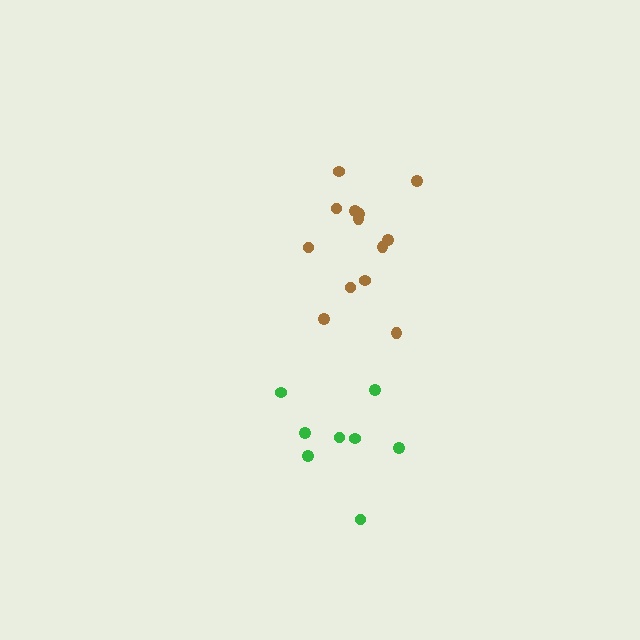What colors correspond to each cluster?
The clusters are colored: green, brown.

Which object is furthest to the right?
The green cluster is rightmost.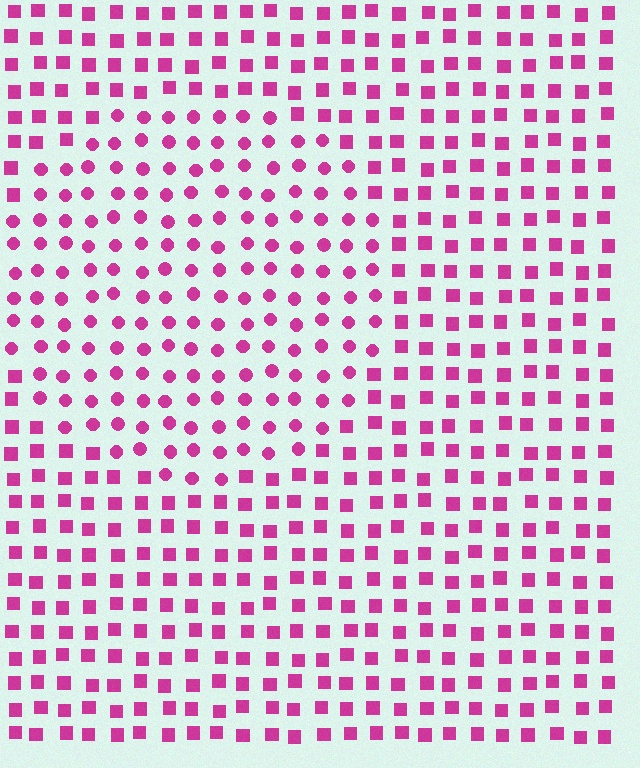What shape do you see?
I see a circle.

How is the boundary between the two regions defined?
The boundary is defined by a change in element shape: circles inside vs. squares outside. All elements share the same color and spacing.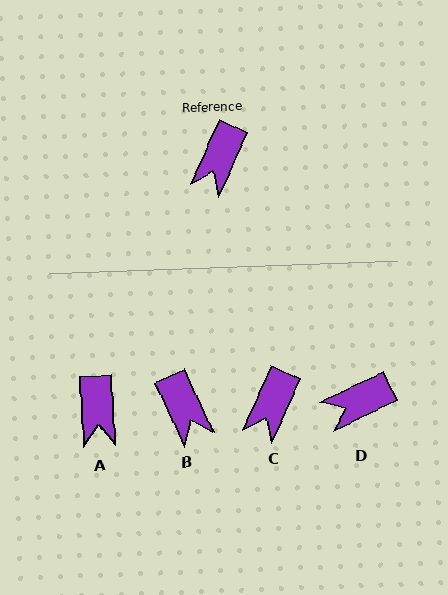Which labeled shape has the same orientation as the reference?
C.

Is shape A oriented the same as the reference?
No, it is off by about 28 degrees.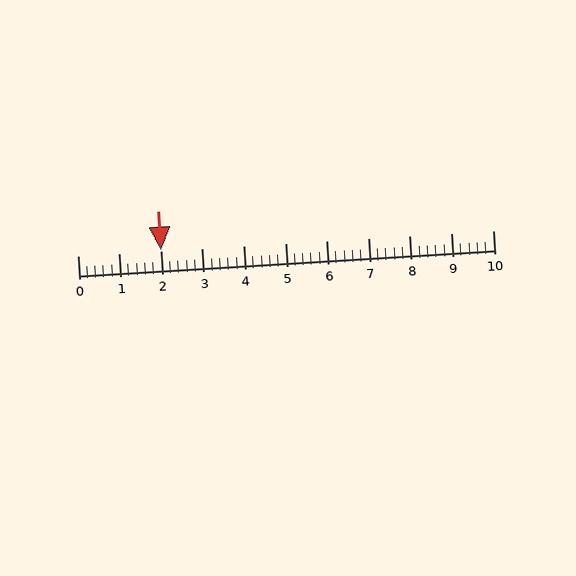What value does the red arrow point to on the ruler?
The red arrow points to approximately 2.0.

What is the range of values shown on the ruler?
The ruler shows values from 0 to 10.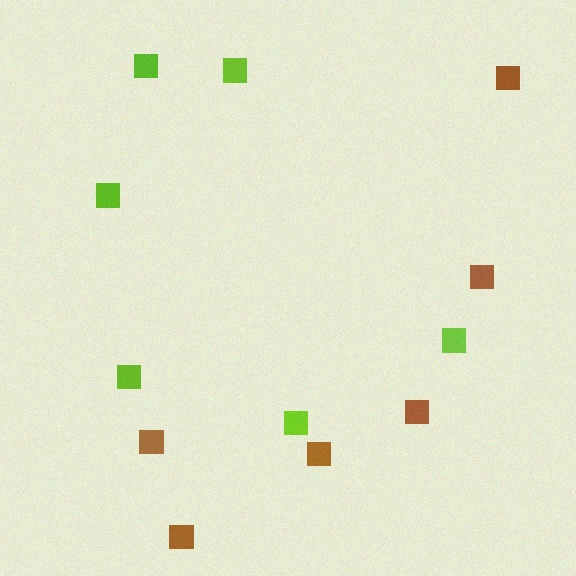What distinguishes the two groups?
There are 2 groups: one group of lime squares (6) and one group of brown squares (6).